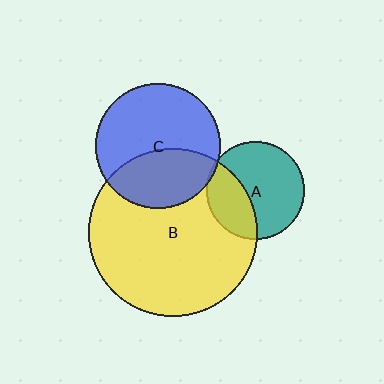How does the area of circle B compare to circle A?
Approximately 2.9 times.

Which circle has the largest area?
Circle B (yellow).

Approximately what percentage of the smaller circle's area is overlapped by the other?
Approximately 5%.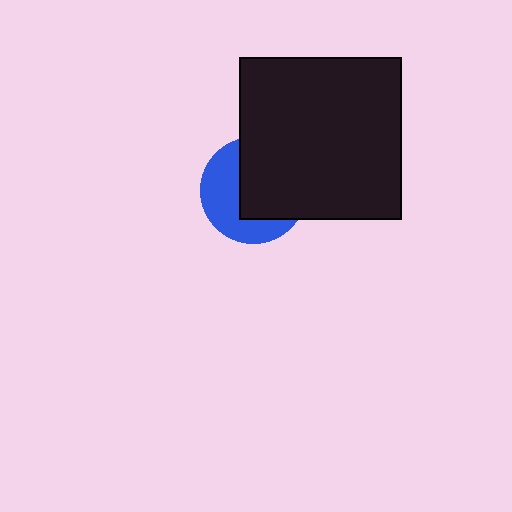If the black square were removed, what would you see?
You would see the complete blue circle.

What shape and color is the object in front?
The object in front is a black square.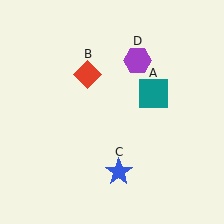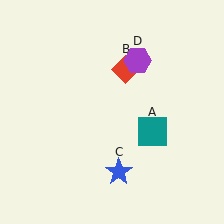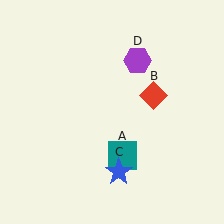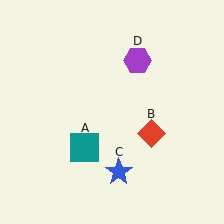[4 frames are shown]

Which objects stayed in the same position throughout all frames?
Blue star (object C) and purple hexagon (object D) remained stationary.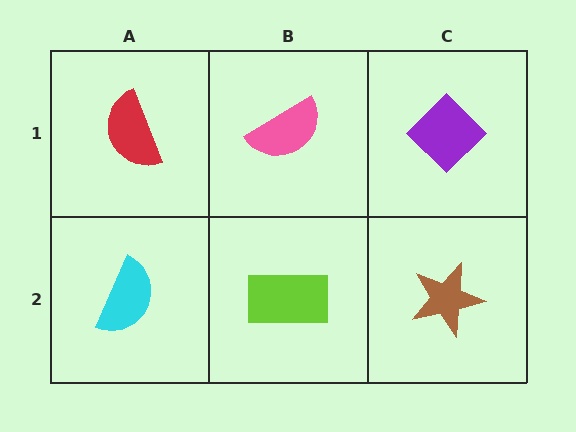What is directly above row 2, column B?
A pink semicircle.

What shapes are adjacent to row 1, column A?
A cyan semicircle (row 2, column A), a pink semicircle (row 1, column B).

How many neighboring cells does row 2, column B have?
3.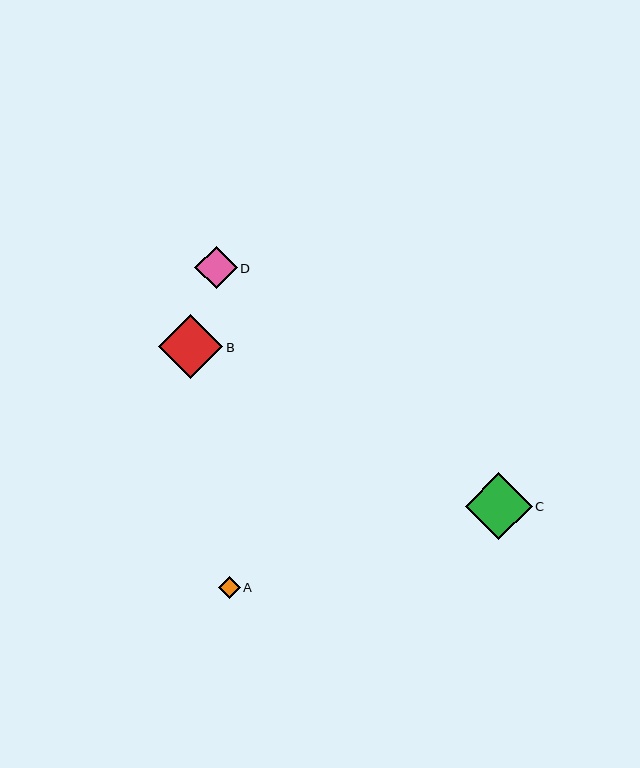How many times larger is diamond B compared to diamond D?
Diamond B is approximately 1.5 times the size of diamond D.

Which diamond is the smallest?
Diamond A is the smallest with a size of approximately 22 pixels.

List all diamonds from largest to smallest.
From largest to smallest: C, B, D, A.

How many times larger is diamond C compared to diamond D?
Diamond C is approximately 1.6 times the size of diamond D.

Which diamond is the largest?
Diamond C is the largest with a size of approximately 67 pixels.